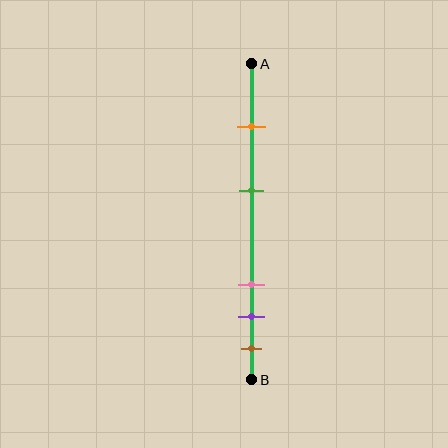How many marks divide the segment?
There are 5 marks dividing the segment.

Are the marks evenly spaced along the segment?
No, the marks are not evenly spaced.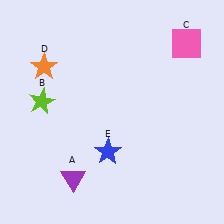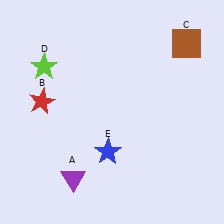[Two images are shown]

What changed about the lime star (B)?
In Image 1, B is lime. In Image 2, it changed to red.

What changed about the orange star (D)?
In Image 1, D is orange. In Image 2, it changed to lime.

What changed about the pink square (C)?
In Image 1, C is pink. In Image 2, it changed to brown.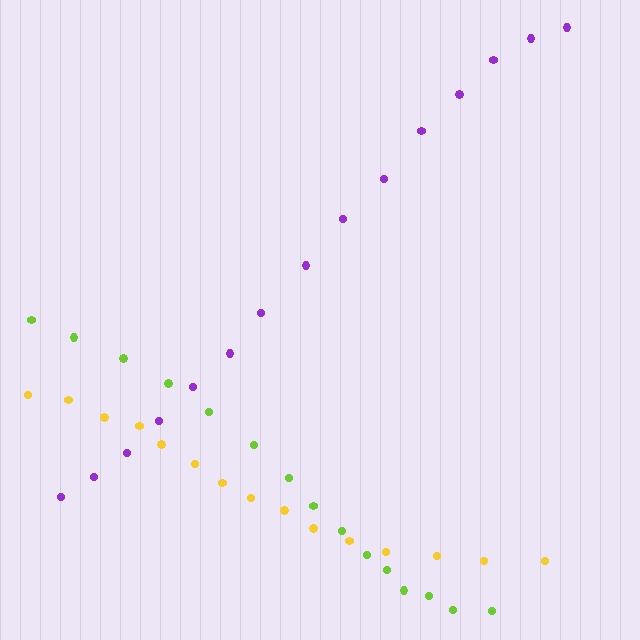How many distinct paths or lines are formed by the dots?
There are 3 distinct paths.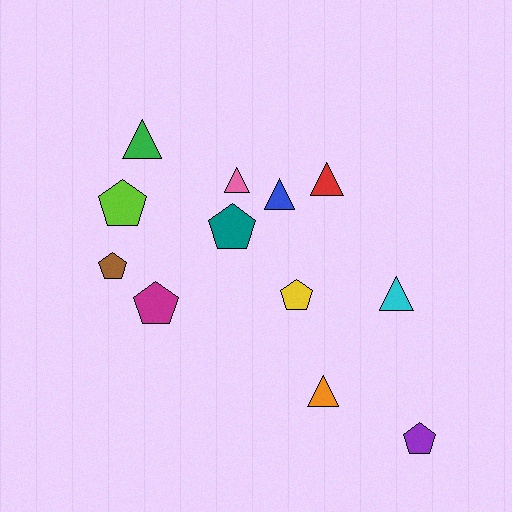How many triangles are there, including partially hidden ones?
There are 6 triangles.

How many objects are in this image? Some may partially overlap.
There are 12 objects.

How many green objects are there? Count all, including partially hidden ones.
There is 1 green object.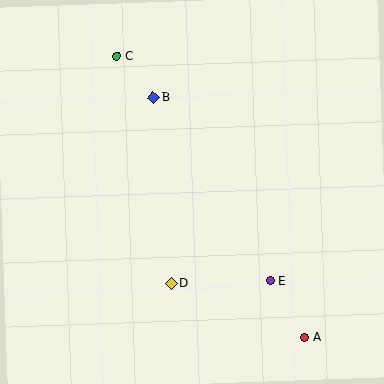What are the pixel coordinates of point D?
Point D is at (171, 283).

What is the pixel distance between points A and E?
The distance between A and E is 66 pixels.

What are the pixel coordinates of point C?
Point C is at (117, 56).